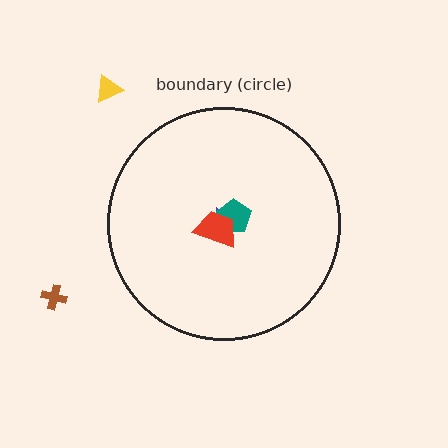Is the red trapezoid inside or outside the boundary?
Inside.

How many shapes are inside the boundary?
3 inside, 2 outside.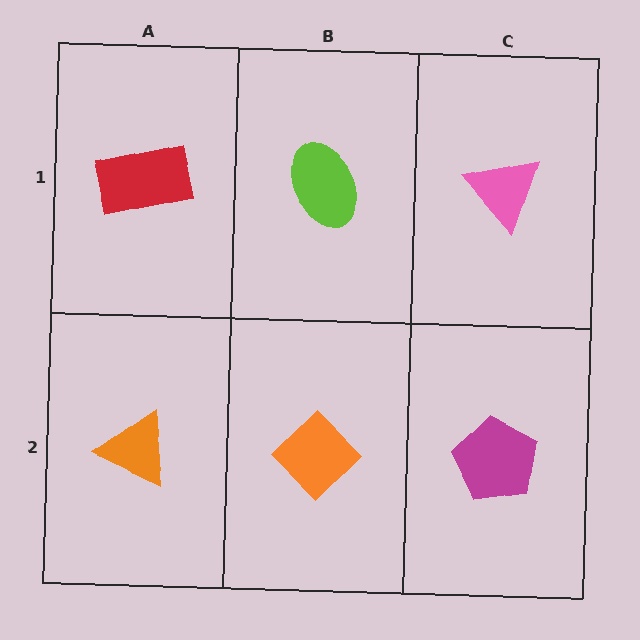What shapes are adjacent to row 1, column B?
An orange diamond (row 2, column B), a red rectangle (row 1, column A), a pink triangle (row 1, column C).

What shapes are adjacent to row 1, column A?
An orange triangle (row 2, column A), a lime ellipse (row 1, column B).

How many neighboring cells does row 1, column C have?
2.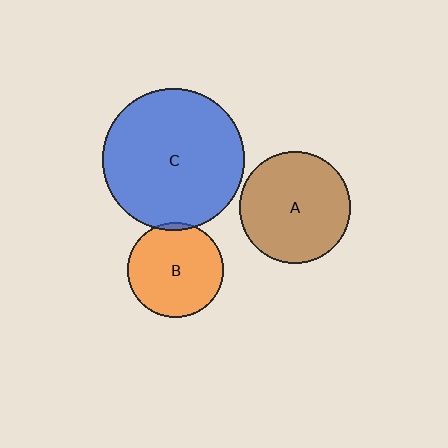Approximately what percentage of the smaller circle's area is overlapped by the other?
Approximately 5%.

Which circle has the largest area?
Circle C (blue).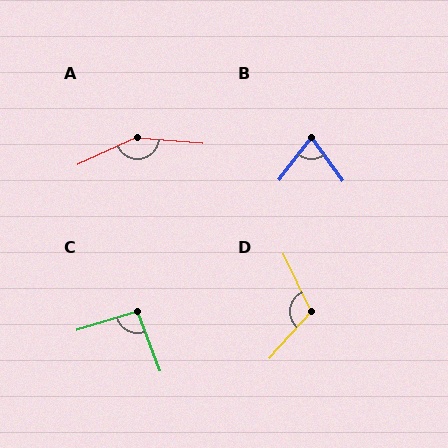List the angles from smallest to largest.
B (73°), C (94°), D (112°), A (150°).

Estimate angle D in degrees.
Approximately 112 degrees.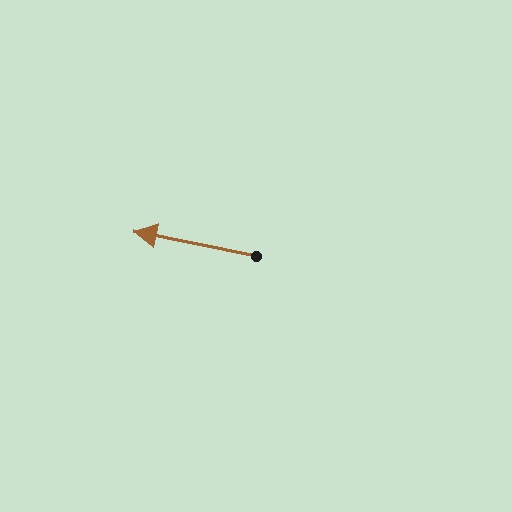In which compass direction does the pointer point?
West.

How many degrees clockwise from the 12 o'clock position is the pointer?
Approximately 282 degrees.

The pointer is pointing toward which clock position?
Roughly 9 o'clock.